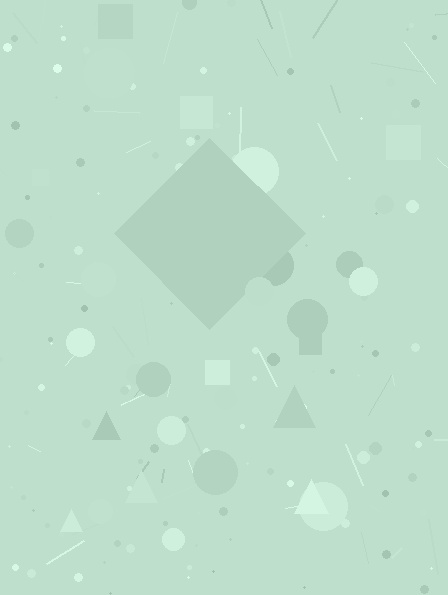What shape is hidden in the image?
A diamond is hidden in the image.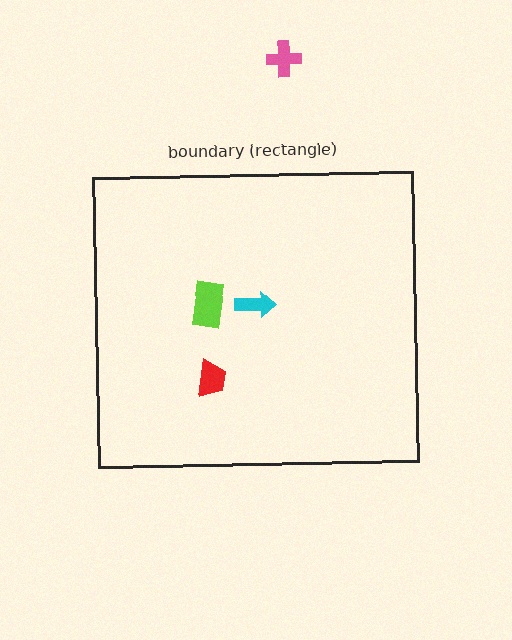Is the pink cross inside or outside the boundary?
Outside.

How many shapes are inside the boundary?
3 inside, 1 outside.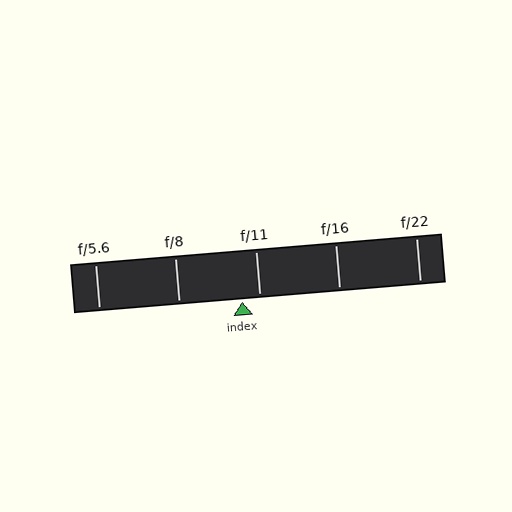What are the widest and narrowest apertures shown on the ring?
The widest aperture shown is f/5.6 and the narrowest is f/22.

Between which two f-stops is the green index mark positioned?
The index mark is between f/8 and f/11.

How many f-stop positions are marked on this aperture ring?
There are 5 f-stop positions marked.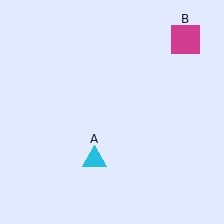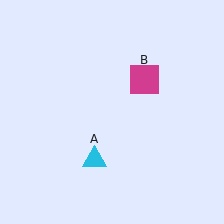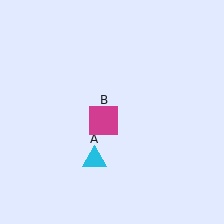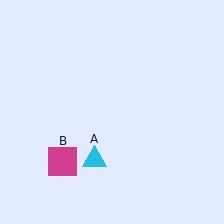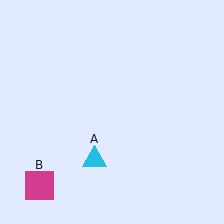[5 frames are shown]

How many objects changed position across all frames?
1 object changed position: magenta square (object B).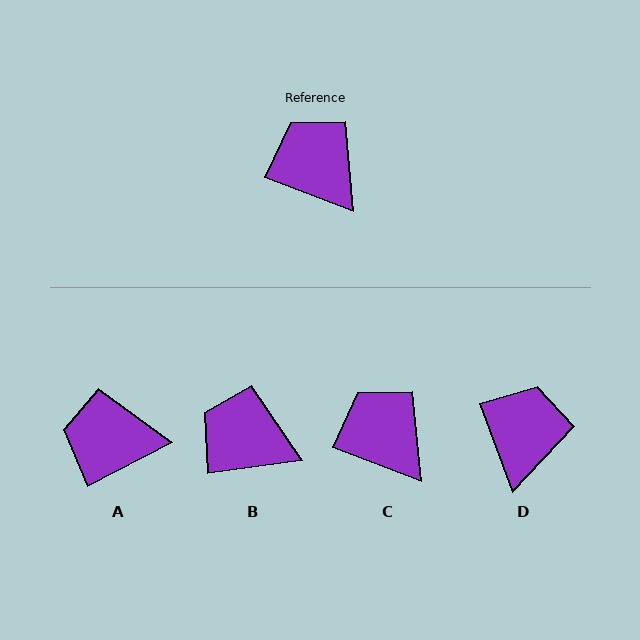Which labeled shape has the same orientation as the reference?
C.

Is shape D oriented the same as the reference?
No, it is off by about 49 degrees.